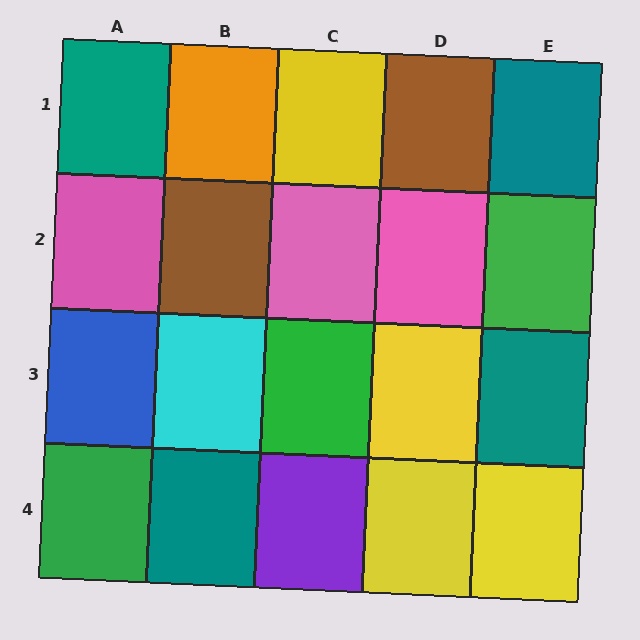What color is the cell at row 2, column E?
Green.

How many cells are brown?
2 cells are brown.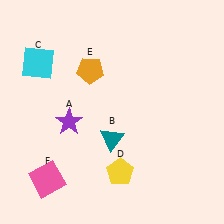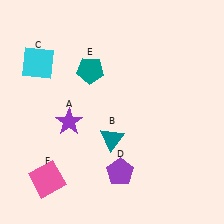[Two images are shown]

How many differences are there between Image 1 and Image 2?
There are 2 differences between the two images.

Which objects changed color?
D changed from yellow to purple. E changed from orange to teal.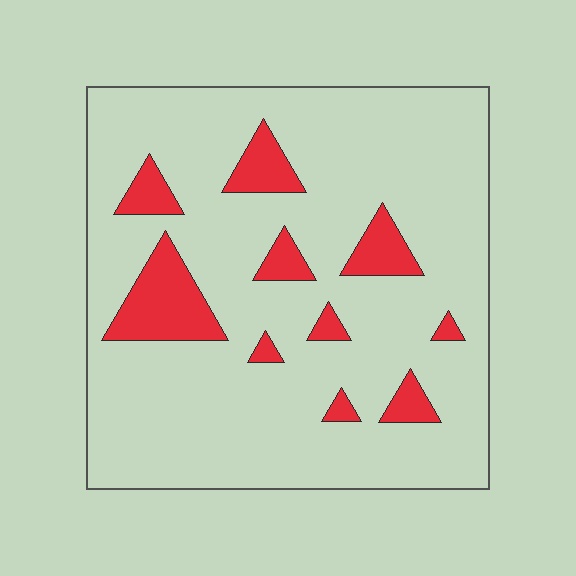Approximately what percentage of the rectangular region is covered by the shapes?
Approximately 15%.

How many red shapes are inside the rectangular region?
10.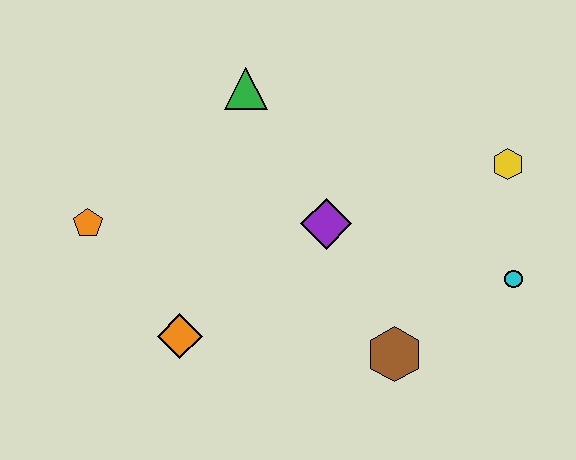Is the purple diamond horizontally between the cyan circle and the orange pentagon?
Yes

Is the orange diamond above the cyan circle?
No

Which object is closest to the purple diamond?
The brown hexagon is closest to the purple diamond.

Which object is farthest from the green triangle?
The cyan circle is farthest from the green triangle.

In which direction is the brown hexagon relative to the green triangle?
The brown hexagon is below the green triangle.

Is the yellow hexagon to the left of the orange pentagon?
No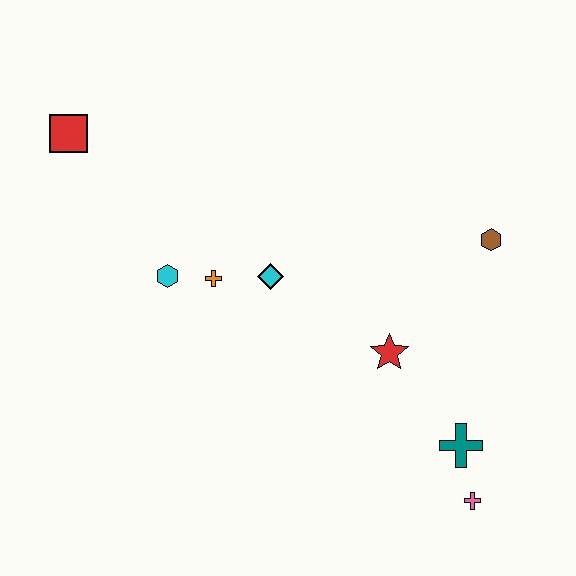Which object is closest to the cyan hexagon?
The orange cross is closest to the cyan hexagon.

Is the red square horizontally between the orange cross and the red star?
No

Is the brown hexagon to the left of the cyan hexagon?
No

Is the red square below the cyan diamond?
No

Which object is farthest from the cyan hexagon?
The pink cross is farthest from the cyan hexagon.